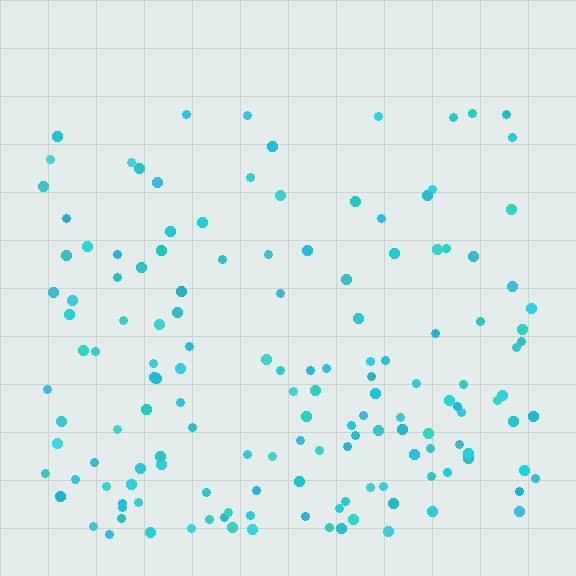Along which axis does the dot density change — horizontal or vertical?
Vertical.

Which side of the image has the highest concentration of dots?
The bottom.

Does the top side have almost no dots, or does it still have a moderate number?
Still a moderate number, just noticeably fewer than the bottom.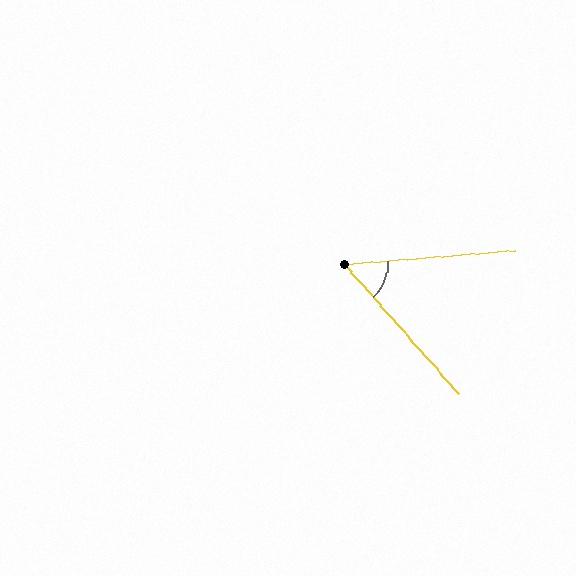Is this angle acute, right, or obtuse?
It is acute.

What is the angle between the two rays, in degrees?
Approximately 53 degrees.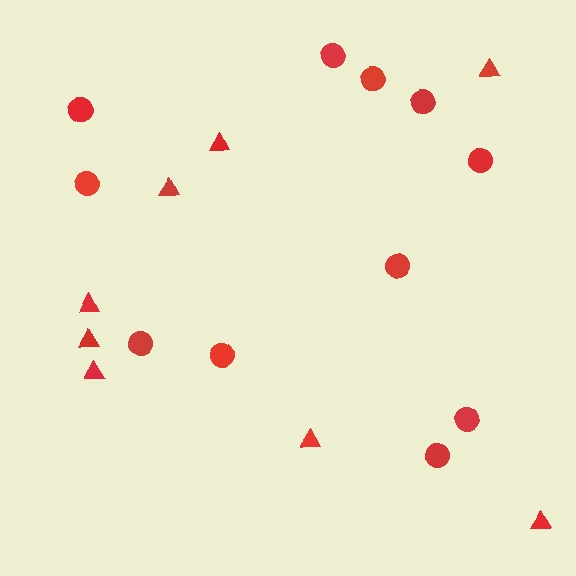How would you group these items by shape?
There are 2 groups: one group of circles (11) and one group of triangles (8).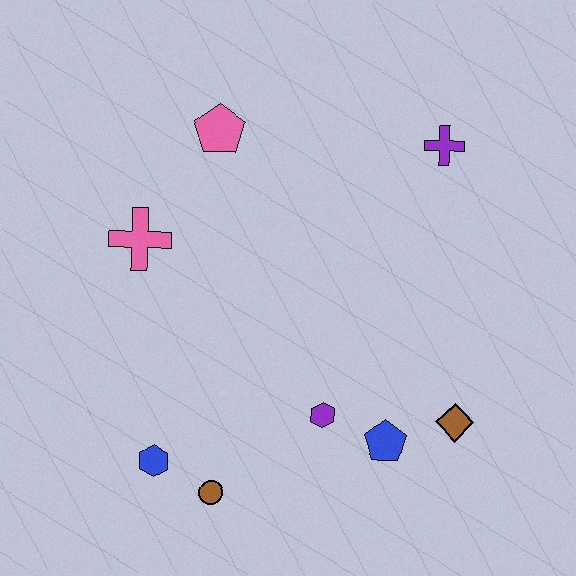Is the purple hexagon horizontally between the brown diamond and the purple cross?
No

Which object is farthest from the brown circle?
The purple cross is farthest from the brown circle.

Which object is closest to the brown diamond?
The blue pentagon is closest to the brown diamond.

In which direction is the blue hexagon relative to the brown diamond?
The blue hexagon is to the left of the brown diamond.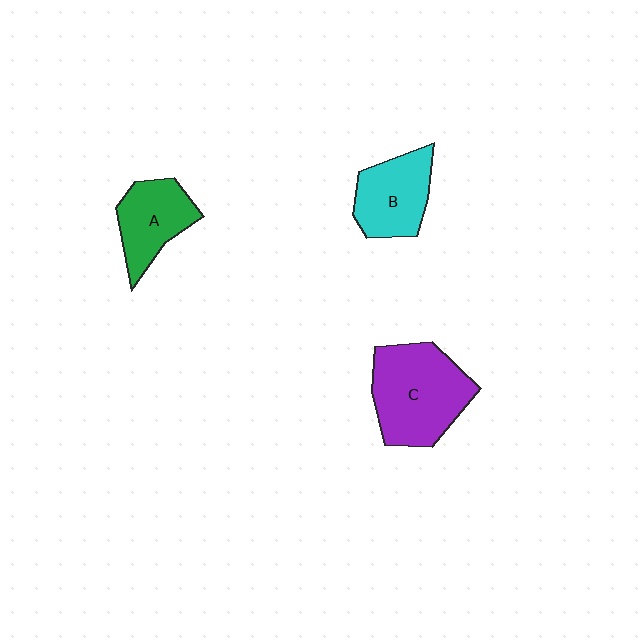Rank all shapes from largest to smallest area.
From largest to smallest: C (purple), B (cyan), A (green).